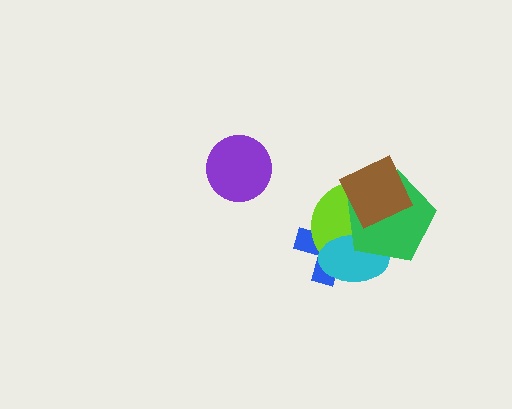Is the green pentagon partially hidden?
Yes, it is partially covered by another shape.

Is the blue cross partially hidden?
Yes, it is partially covered by another shape.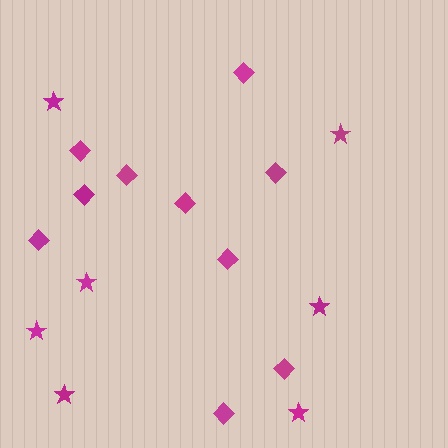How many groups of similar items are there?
There are 2 groups: one group of stars (7) and one group of diamonds (10).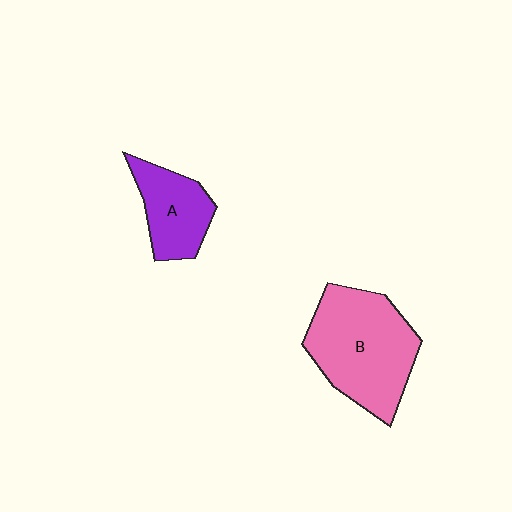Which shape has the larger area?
Shape B (pink).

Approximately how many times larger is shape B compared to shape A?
Approximately 1.9 times.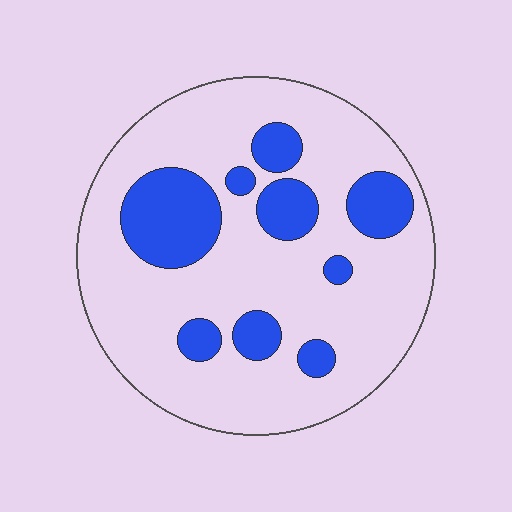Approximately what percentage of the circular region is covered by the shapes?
Approximately 25%.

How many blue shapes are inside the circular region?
9.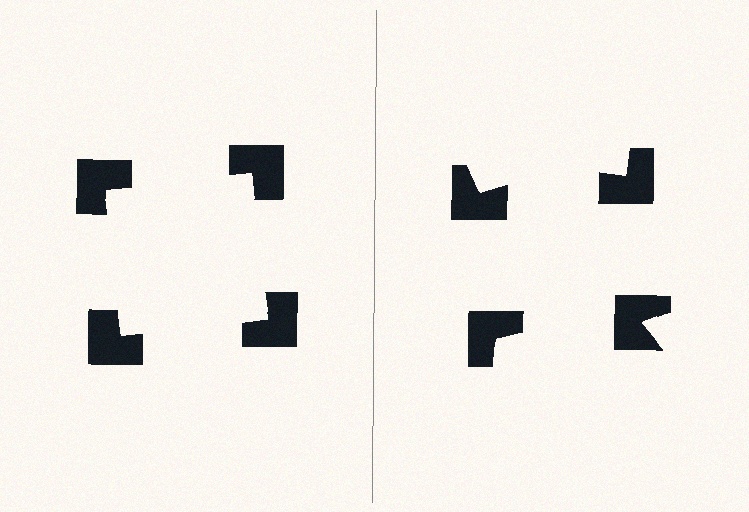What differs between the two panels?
The notched squares are positioned identically on both sides; only the wedge orientations differ. On the left they align to a square; on the right they are misaligned.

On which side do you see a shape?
An illusory square appears on the left side. On the right side the wedge cuts are rotated, so no coherent shape forms.